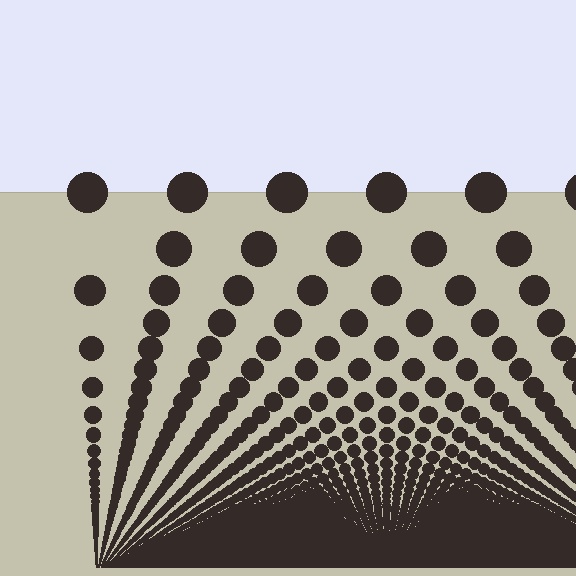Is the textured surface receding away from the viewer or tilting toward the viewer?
The surface appears to tilt toward the viewer. Texture elements get larger and sparser toward the top.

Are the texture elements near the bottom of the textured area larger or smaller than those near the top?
Smaller. The gradient is inverted — elements near the bottom are smaller and denser.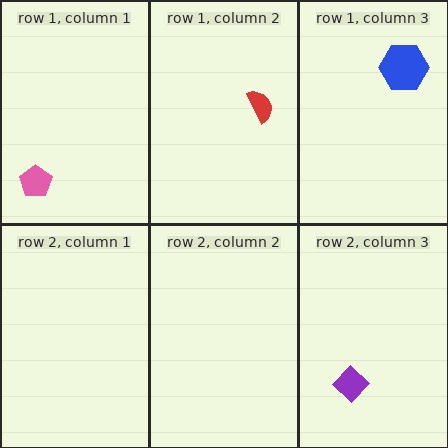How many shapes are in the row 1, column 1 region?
1.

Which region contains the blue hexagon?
The row 1, column 3 region.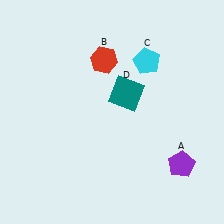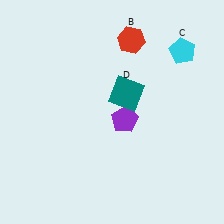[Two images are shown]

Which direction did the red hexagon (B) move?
The red hexagon (B) moved right.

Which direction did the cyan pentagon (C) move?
The cyan pentagon (C) moved right.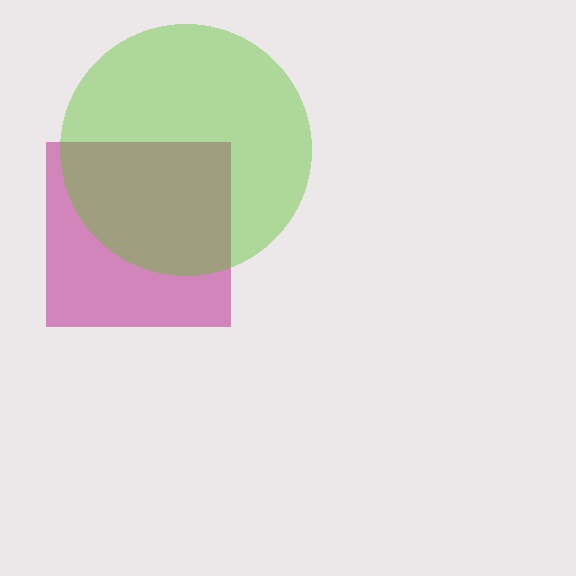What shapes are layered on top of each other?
The layered shapes are: a magenta square, a lime circle.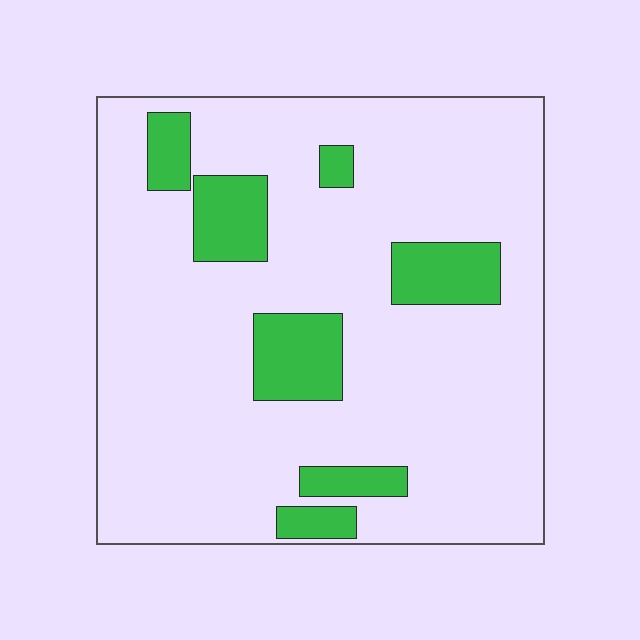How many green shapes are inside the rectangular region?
7.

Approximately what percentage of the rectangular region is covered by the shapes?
Approximately 15%.